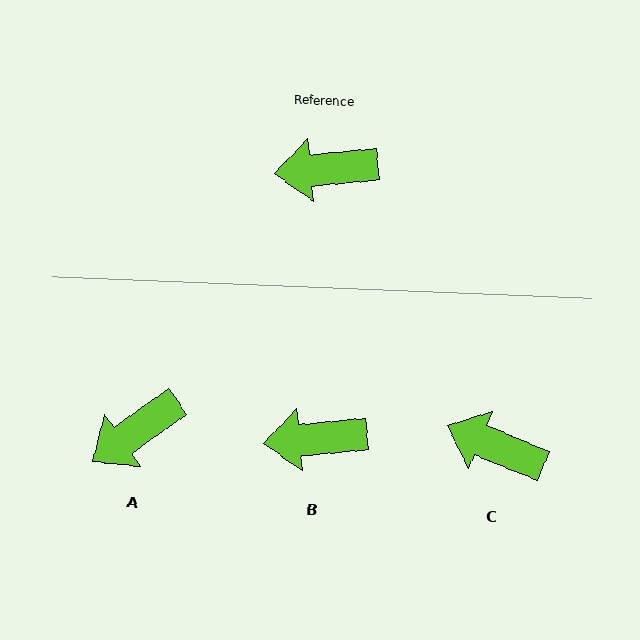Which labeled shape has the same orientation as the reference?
B.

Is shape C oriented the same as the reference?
No, it is off by about 27 degrees.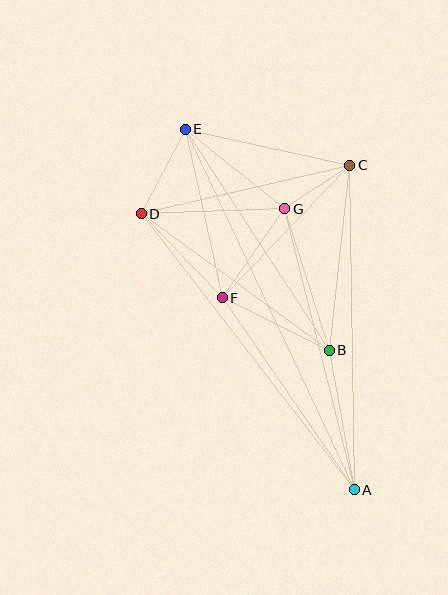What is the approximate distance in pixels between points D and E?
The distance between D and E is approximately 95 pixels.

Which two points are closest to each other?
Points C and G are closest to each other.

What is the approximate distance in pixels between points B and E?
The distance between B and E is approximately 264 pixels.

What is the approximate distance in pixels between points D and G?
The distance between D and G is approximately 143 pixels.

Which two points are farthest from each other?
Points A and E are farthest from each other.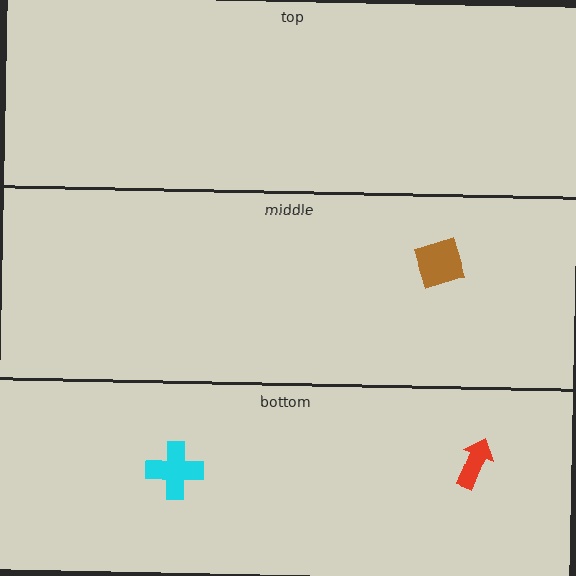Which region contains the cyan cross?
The bottom region.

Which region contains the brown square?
The middle region.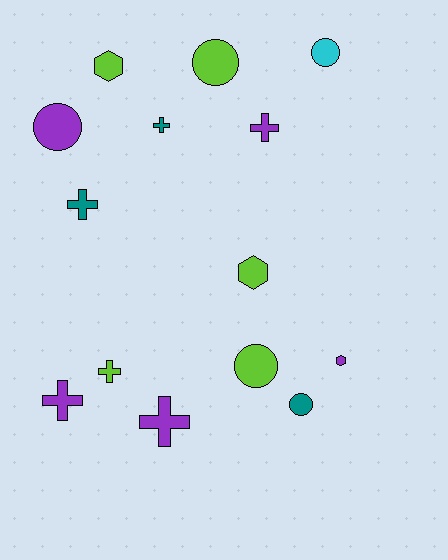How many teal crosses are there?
There are 2 teal crosses.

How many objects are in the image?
There are 14 objects.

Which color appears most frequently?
Lime, with 5 objects.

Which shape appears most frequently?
Cross, with 6 objects.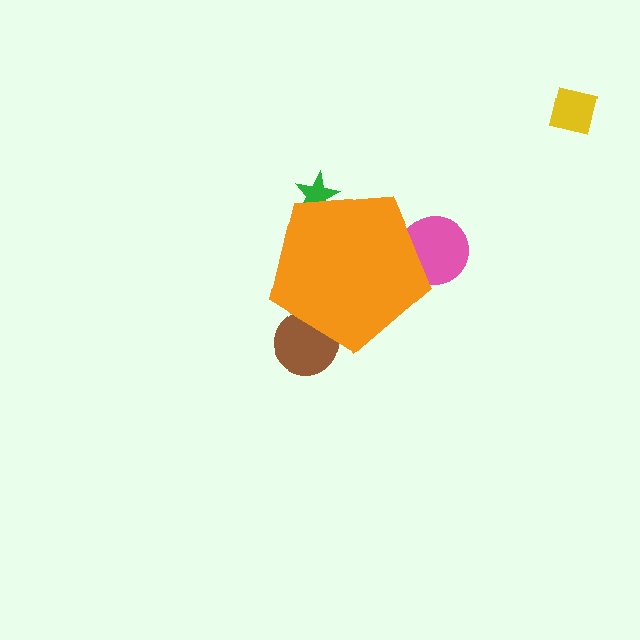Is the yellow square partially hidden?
No, the yellow square is fully visible.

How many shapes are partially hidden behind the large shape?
3 shapes are partially hidden.